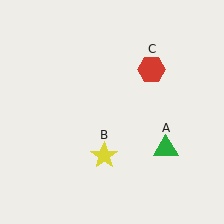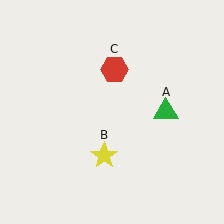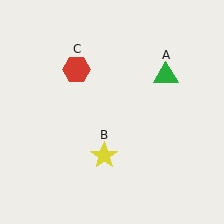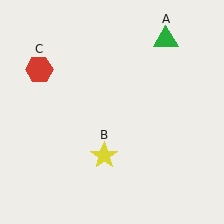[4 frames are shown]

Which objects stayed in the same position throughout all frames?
Yellow star (object B) remained stationary.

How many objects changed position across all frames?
2 objects changed position: green triangle (object A), red hexagon (object C).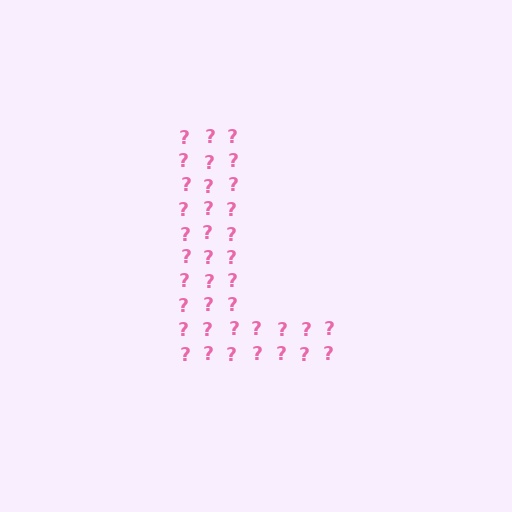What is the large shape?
The large shape is the letter L.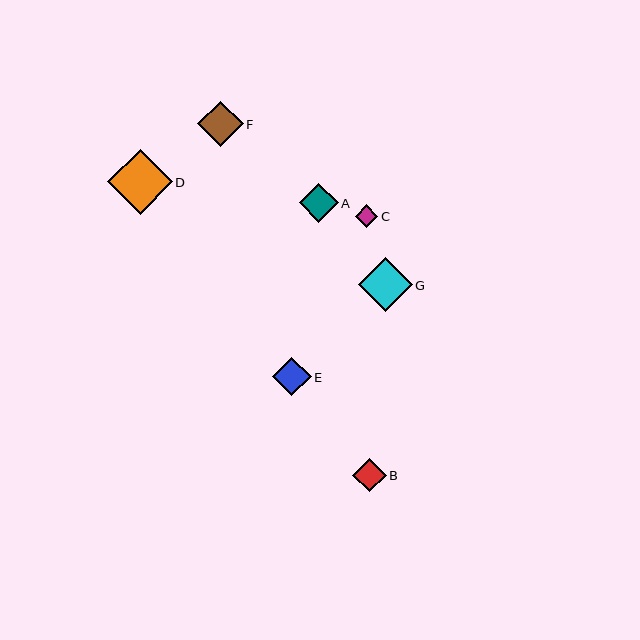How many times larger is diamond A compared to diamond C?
Diamond A is approximately 1.7 times the size of diamond C.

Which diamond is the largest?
Diamond D is the largest with a size of approximately 64 pixels.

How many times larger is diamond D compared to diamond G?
Diamond D is approximately 1.2 times the size of diamond G.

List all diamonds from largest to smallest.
From largest to smallest: D, G, F, A, E, B, C.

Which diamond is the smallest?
Diamond C is the smallest with a size of approximately 23 pixels.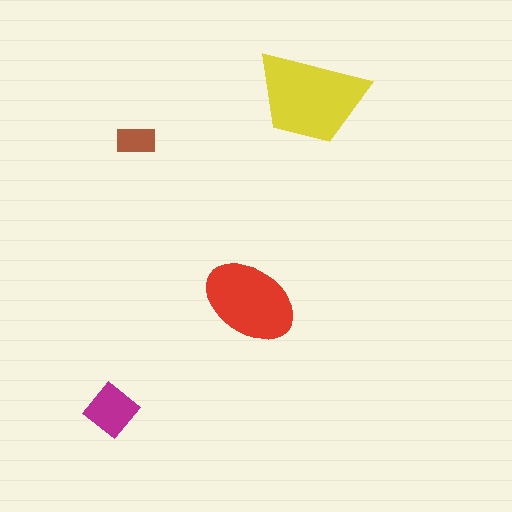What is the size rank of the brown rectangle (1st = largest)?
4th.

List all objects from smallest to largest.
The brown rectangle, the magenta diamond, the red ellipse, the yellow trapezoid.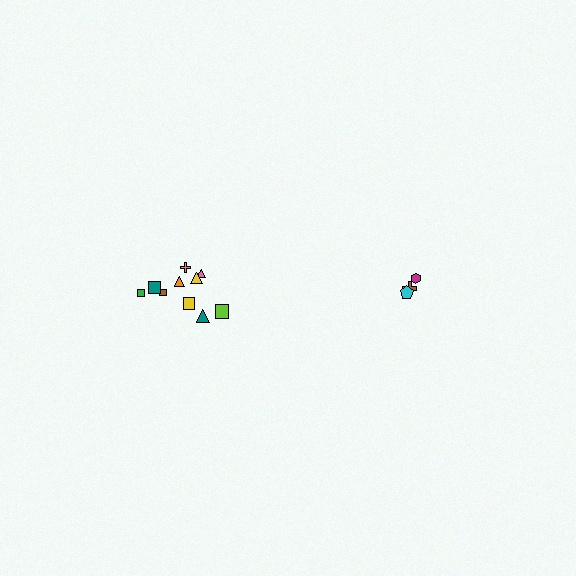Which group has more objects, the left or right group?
The left group.